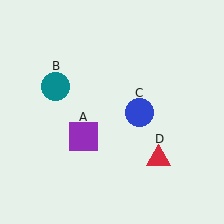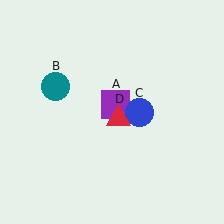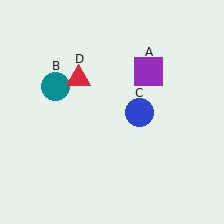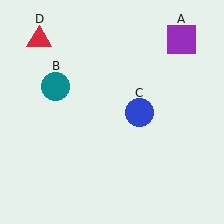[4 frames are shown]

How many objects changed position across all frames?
2 objects changed position: purple square (object A), red triangle (object D).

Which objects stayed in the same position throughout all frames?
Teal circle (object B) and blue circle (object C) remained stationary.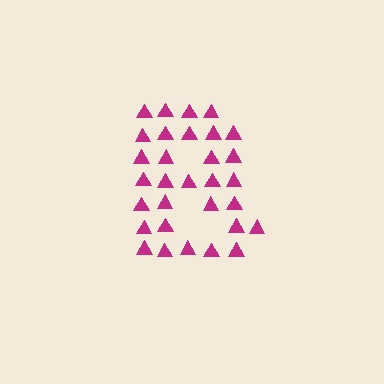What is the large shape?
The large shape is the letter B.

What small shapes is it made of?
It is made of small triangles.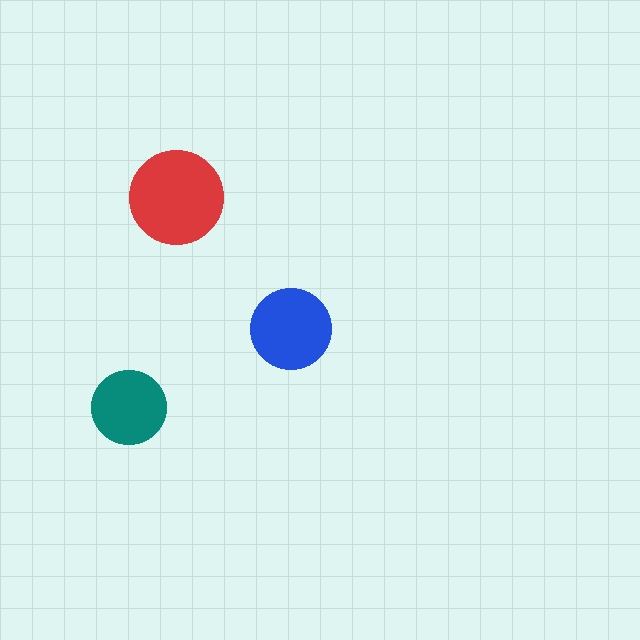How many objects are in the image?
There are 3 objects in the image.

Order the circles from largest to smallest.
the red one, the blue one, the teal one.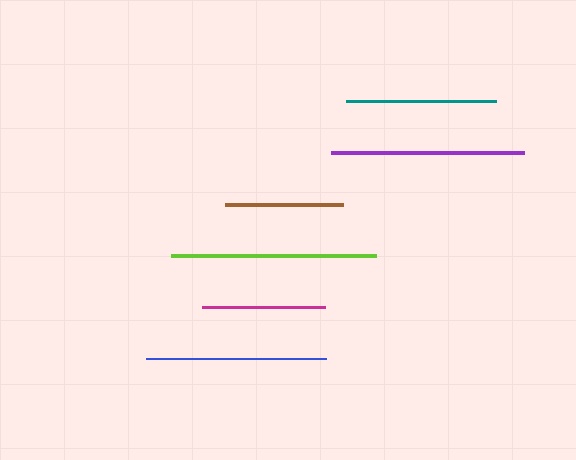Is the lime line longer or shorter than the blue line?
The lime line is longer than the blue line.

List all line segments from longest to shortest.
From longest to shortest: lime, purple, blue, teal, magenta, brown.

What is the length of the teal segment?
The teal segment is approximately 149 pixels long.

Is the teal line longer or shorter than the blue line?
The blue line is longer than the teal line.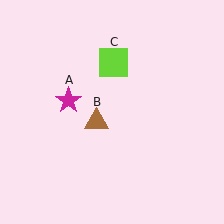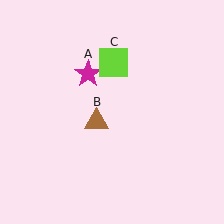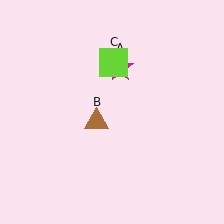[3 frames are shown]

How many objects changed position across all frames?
1 object changed position: magenta star (object A).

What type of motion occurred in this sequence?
The magenta star (object A) rotated clockwise around the center of the scene.